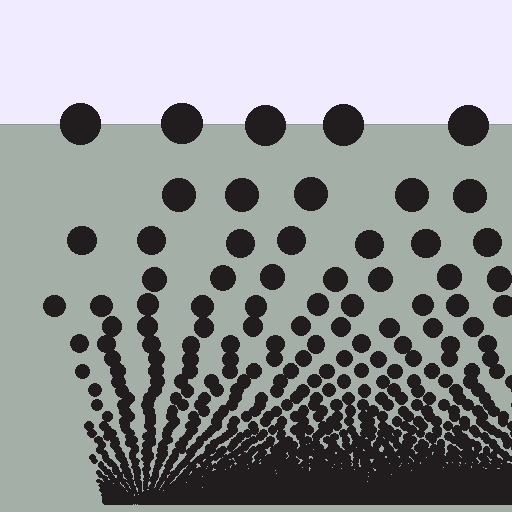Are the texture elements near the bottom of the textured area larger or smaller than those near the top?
Smaller. The gradient is inverted — elements near the bottom are smaller and denser.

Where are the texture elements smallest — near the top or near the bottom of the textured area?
Near the bottom.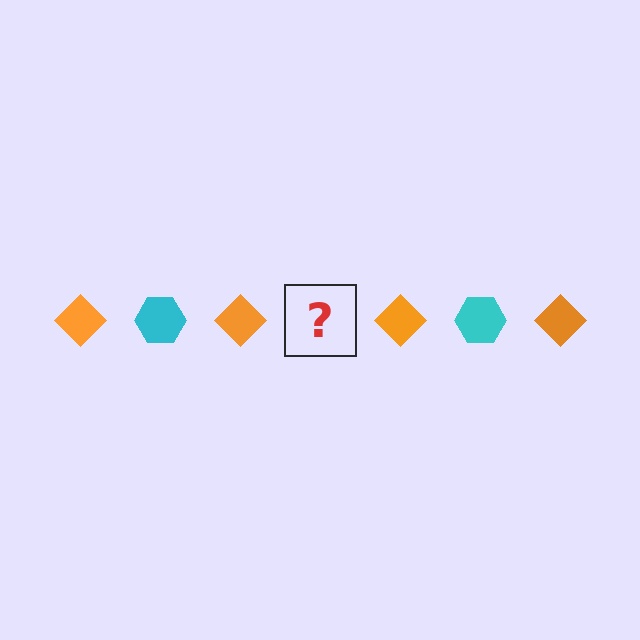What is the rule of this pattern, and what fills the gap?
The rule is that the pattern alternates between orange diamond and cyan hexagon. The gap should be filled with a cyan hexagon.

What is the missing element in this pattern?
The missing element is a cyan hexagon.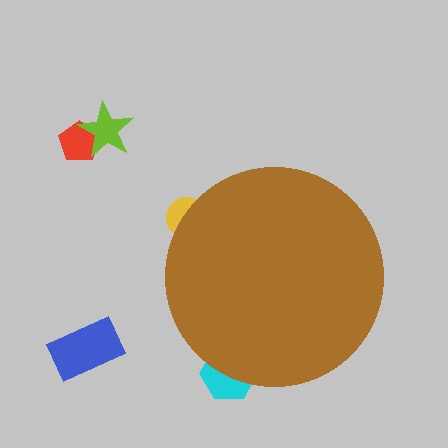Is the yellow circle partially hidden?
Yes, the yellow circle is partially hidden behind the brown circle.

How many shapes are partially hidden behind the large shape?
2 shapes are partially hidden.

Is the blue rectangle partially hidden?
No, the blue rectangle is fully visible.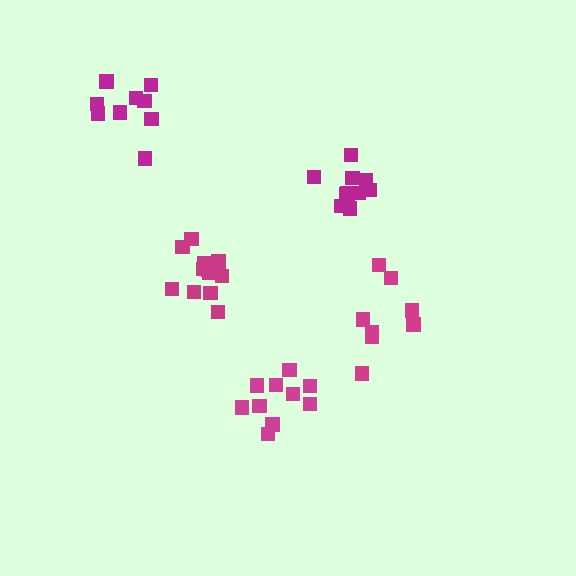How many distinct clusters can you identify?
There are 5 distinct clusters.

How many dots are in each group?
Group 1: 8 dots, Group 2: 12 dots, Group 3: 12 dots, Group 4: 10 dots, Group 5: 9 dots (51 total).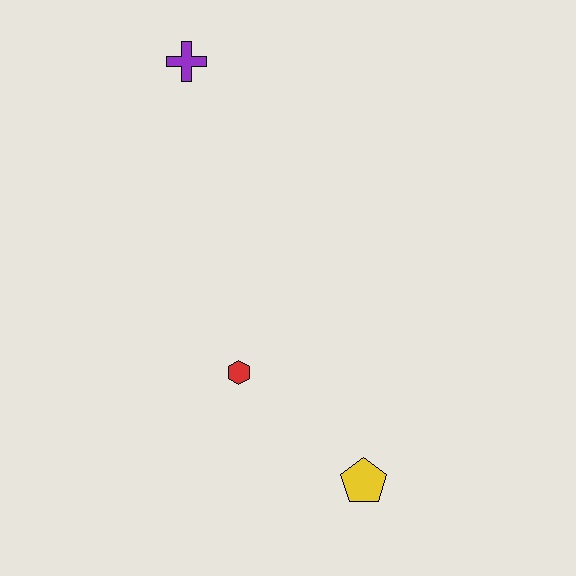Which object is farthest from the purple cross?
The yellow pentagon is farthest from the purple cross.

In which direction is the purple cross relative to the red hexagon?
The purple cross is above the red hexagon.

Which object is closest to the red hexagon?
The yellow pentagon is closest to the red hexagon.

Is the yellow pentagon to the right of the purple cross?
Yes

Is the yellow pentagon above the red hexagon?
No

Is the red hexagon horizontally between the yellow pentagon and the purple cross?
Yes